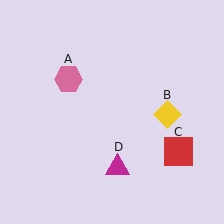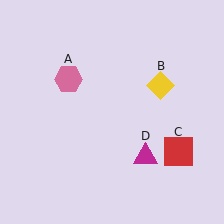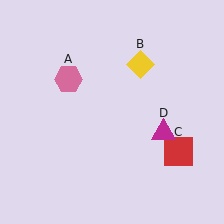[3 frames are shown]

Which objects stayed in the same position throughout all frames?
Pink hexagon (object A) and red square (object C) remained stationary.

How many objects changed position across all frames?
2 objects changed position: yellow diamond (object B), magenta triangle (object D).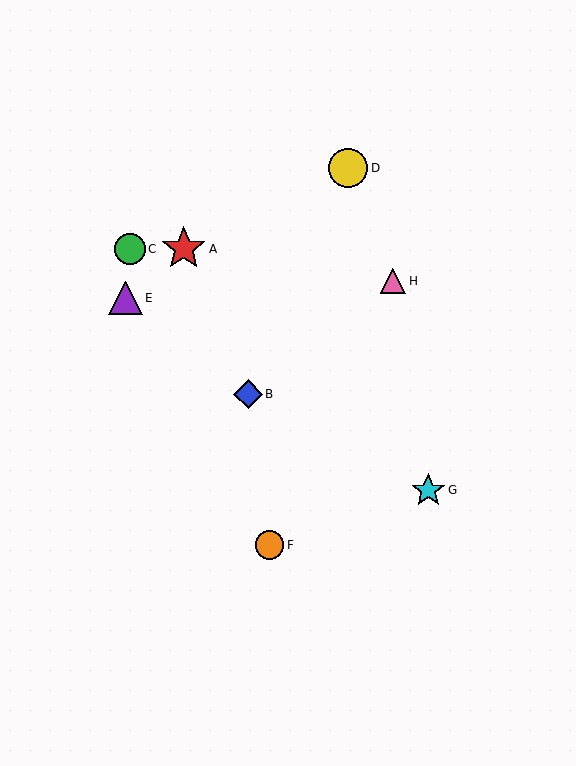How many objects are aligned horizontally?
2 objects (A, C) are aligned horizontally.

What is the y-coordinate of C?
Object C is at y≈249.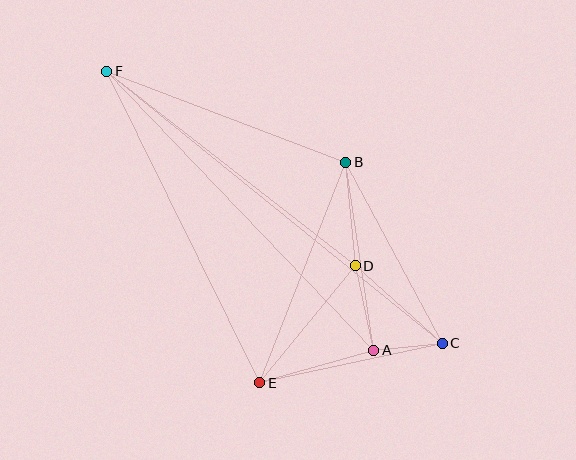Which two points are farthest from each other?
Points C and F are farthest from each other.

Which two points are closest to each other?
Points A and C are closest to each other.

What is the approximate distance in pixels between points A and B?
The distance between A and B is approximately 190 pixels.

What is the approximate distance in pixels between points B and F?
The distance between B and F is approximately 256 pixels.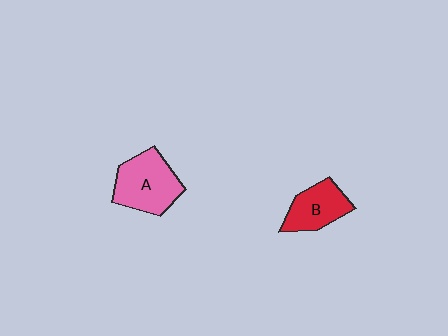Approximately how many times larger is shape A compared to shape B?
Approximately 1.4 times.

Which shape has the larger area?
Shape A (pink).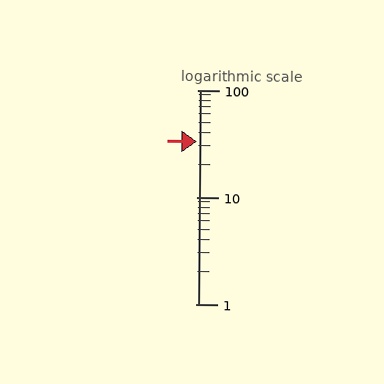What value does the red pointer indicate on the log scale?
The pointer indicates approximately 33.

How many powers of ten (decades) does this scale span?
The scale spans 2 decades, from 1 to 100.